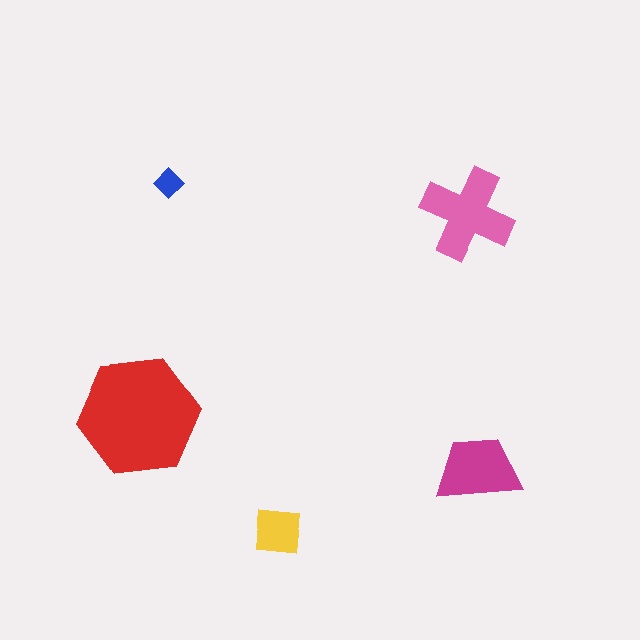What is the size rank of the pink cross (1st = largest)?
2nd.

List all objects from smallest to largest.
The blue diamond, the yellow square, the magenta trapezoid, the pink cross, the red hexagon.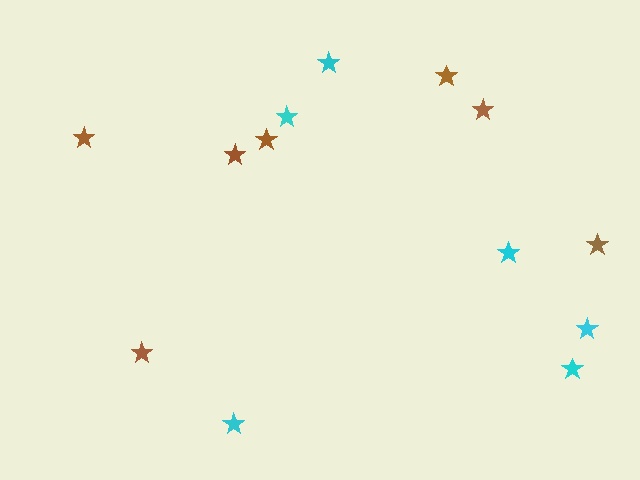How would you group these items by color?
There are 2 groups: one group of brown stars (7) and one group of cyan stars (6).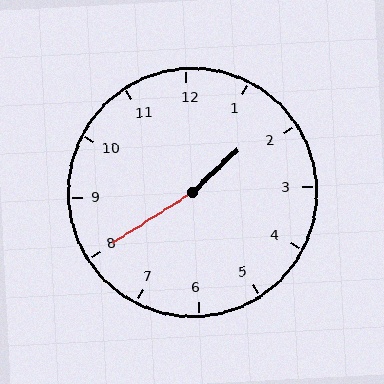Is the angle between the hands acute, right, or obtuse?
It is obtuse.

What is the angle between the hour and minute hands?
Approximately 170 degrees.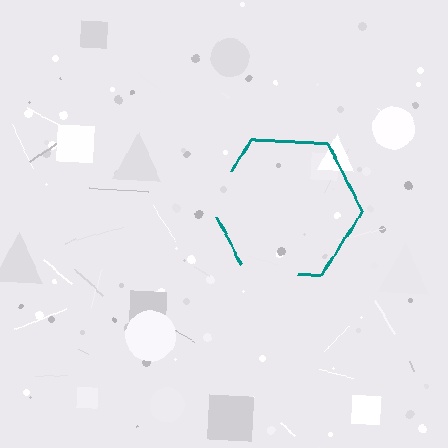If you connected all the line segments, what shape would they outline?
They would outline a hexagon.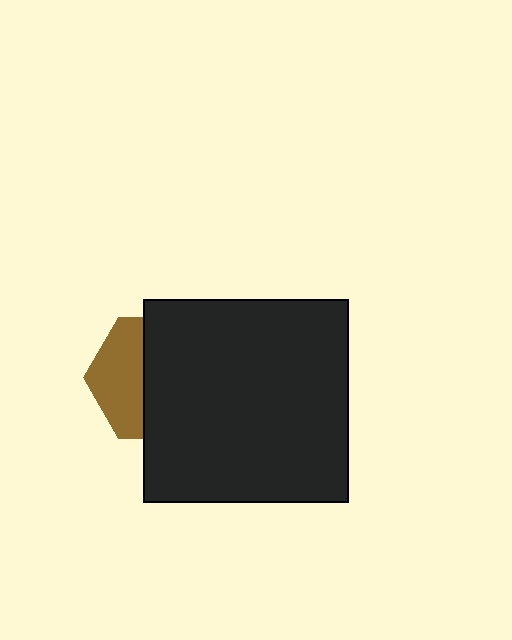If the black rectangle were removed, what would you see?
You would see the complete brown hexagon.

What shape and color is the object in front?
The object in front is a black rectangle.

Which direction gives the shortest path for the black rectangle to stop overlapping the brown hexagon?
Moving right gives the shortest separation.